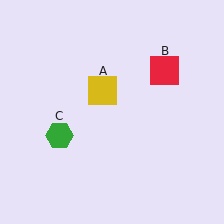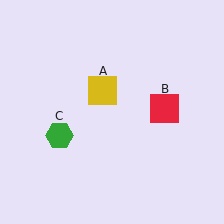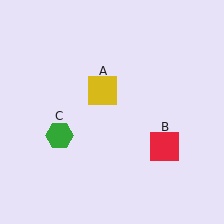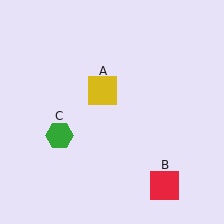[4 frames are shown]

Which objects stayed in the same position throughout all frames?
Yellow square (object A) and green hexagon (object C) remained stationary.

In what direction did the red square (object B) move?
The red square (object B) moved down.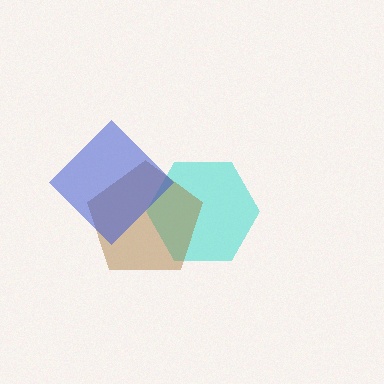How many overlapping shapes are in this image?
There are 3 overlapping shapes in the image.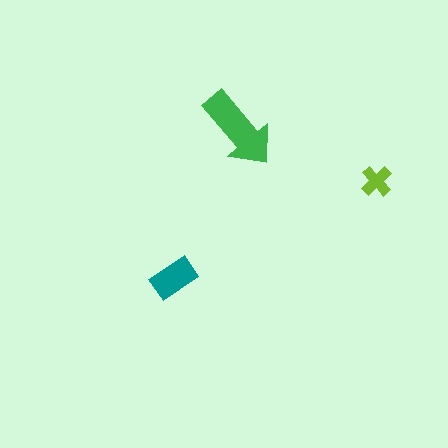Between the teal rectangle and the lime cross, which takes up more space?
The teal rectangle.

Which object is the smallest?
The lime cross.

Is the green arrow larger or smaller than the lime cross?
Larger.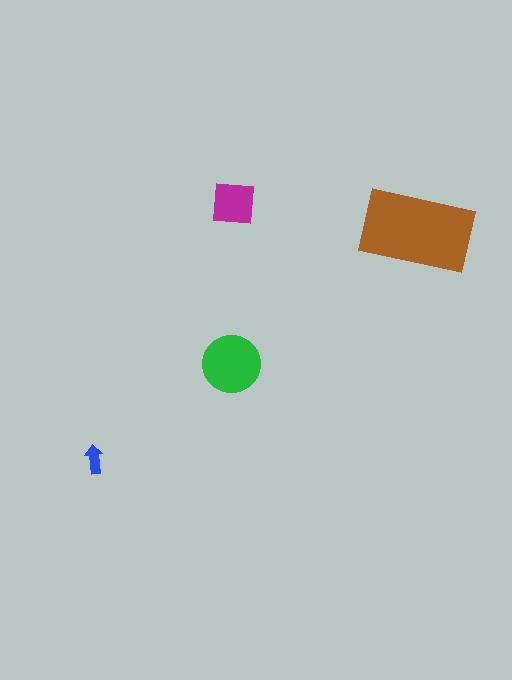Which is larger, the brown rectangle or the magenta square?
The brown rectangle.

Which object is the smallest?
The blue arrow.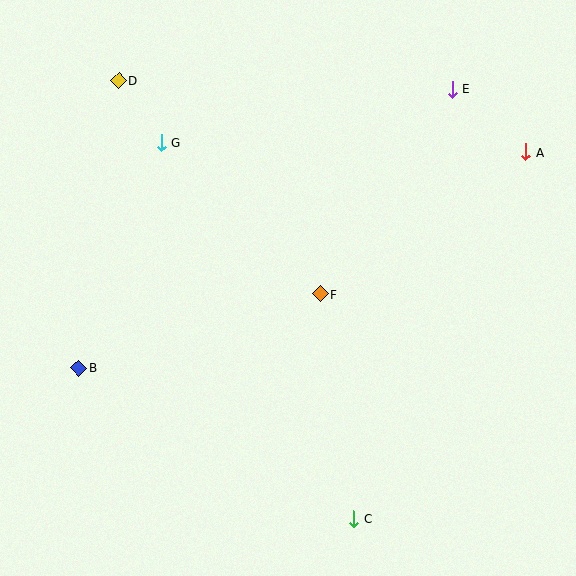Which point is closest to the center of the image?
Point F at (320, 294) is closest to the center.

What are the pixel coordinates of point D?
Point D is at (118, 80).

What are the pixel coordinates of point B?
Point B is at (79, 368).